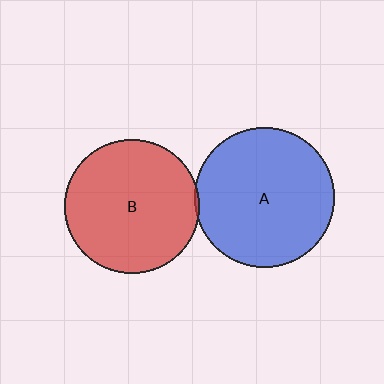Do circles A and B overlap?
Yes.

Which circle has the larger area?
Circle A (blue).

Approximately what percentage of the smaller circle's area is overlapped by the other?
Approximately 5%.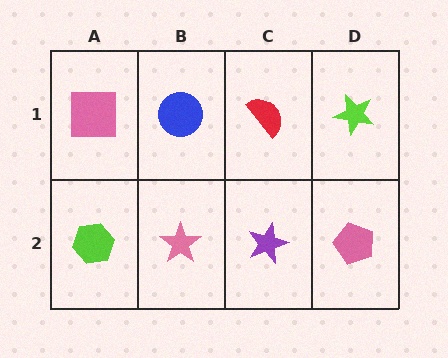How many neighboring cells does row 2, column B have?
3.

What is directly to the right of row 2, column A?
A pink star.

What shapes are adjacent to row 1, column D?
A pink pentagon (row 2, column D), a red semicircle (row 1, column C).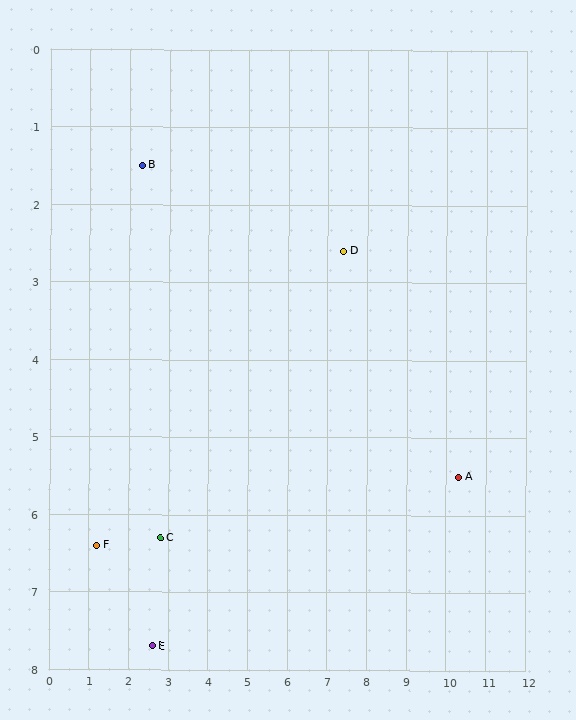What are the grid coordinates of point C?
Point C is at approximately (2.8, 6.3).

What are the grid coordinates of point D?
Point D is at approximately (7.4, 2.6).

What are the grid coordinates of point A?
Point A is at approximately (10.3, 5.5).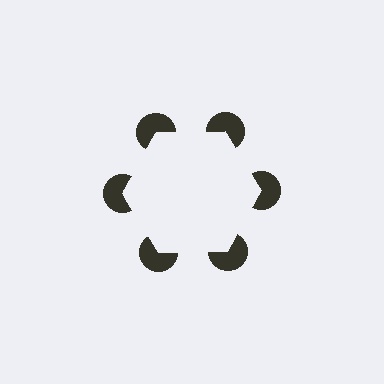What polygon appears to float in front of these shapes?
An illusory hexagon — its edges are inferred from the aligned wedge cuts in the pac-man discs, not physically drawn.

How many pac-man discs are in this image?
There are 6 — one at each vertex of the illusory hexagon.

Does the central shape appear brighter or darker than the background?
It typically appears slightly brighter than the background, even though no actual brightness change is drawn.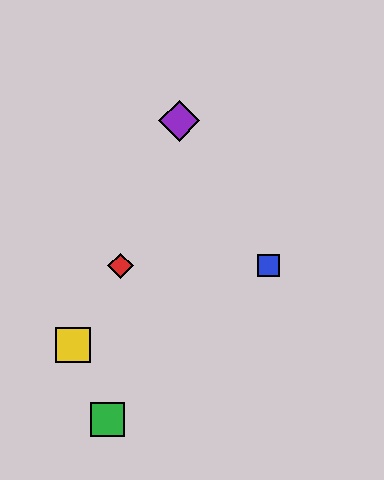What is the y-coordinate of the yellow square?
The yellow square is at y≈345.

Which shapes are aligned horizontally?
The red diamond, the blue square are aligned horizontally.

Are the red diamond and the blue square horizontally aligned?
Yes, both are at y≈266.